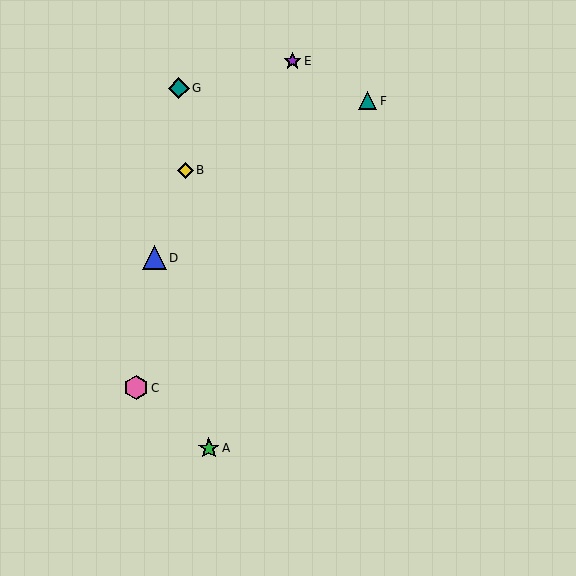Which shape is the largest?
The blue triangle (labeled D) is the largest.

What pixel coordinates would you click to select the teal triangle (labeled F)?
Click at (368, 101) to select the teal triangle F.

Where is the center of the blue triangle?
The center of the blue triangle is at (154, 258).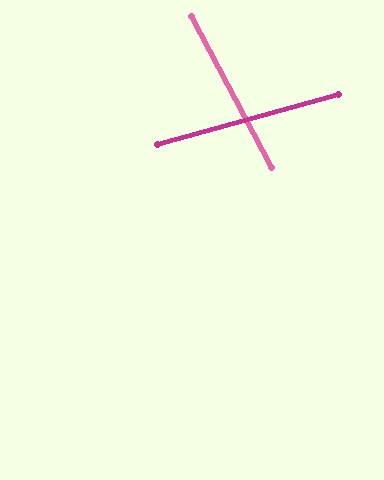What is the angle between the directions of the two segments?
Approximately 77 degrees.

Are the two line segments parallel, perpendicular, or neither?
Neither parallel nor perpendicular — they differ by about 77°.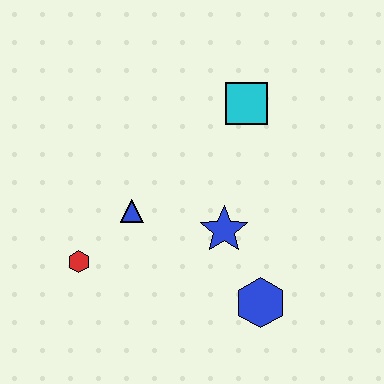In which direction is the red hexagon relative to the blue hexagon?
The red hexagon is to the left of the blue hexagon.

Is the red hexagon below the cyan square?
Yes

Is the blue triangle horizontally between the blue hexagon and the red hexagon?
Yes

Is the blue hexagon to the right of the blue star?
Yes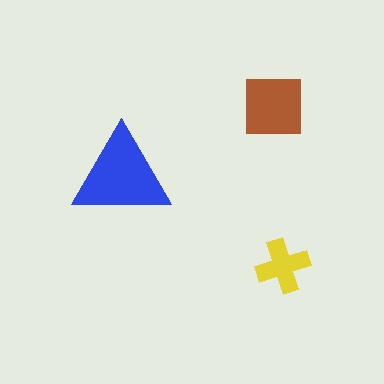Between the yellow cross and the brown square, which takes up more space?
The brown square.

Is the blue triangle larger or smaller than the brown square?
Larger.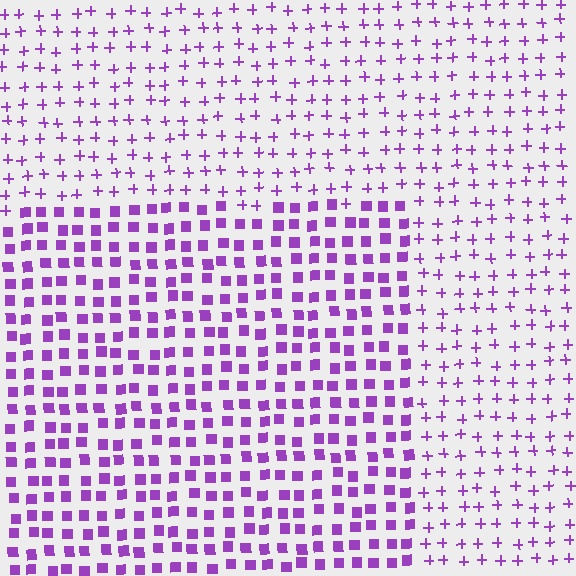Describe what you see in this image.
The image is filled with small purple elements arranged in a uniform grid. A rectangle-shaped region contains squares, while the surrounding area contains plus signs. The boundary is defined purely by the change in element shape.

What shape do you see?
I see a rectangle.